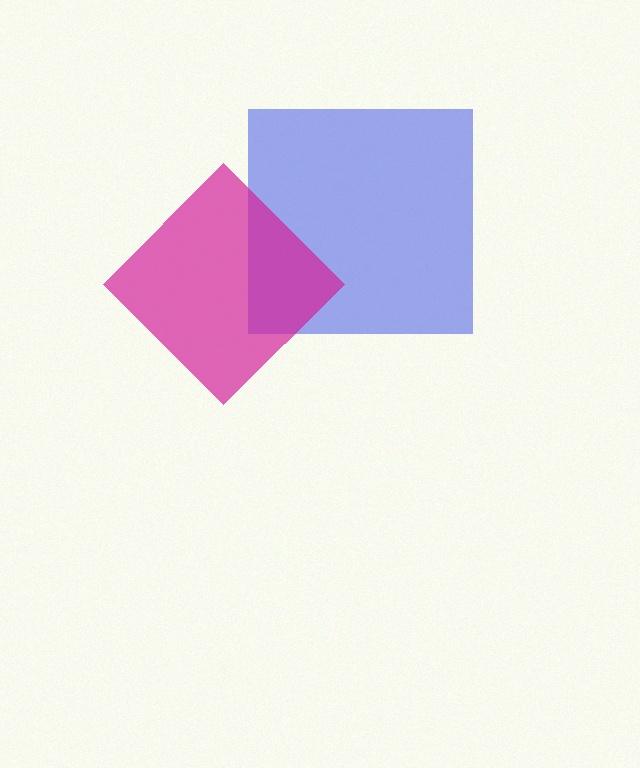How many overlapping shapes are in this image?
There are 2 overlapping shapes in the image.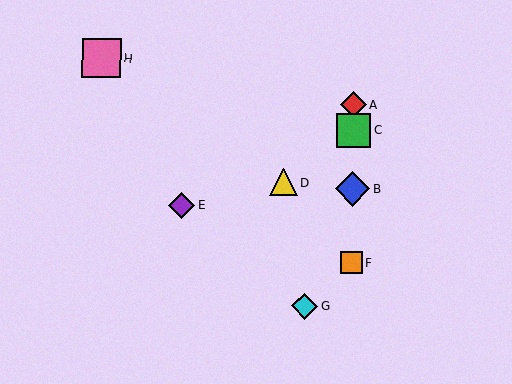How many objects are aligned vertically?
4 objects (A, B, C, F) are aligned vertically.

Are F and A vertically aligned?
Yes, both are at x≈352.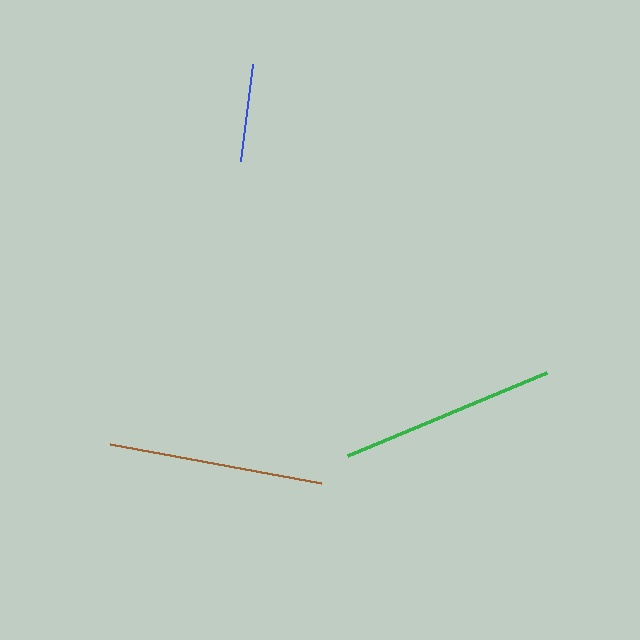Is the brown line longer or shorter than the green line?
The green line is longer than the brown line.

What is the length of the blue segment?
The blue segment is approximately 98 pixels long.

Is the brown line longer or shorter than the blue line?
The brown line is longer than the blue line.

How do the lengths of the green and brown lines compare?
The green and brown lines are approximately the same length.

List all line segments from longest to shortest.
From longest to shortest: green, brown, blue.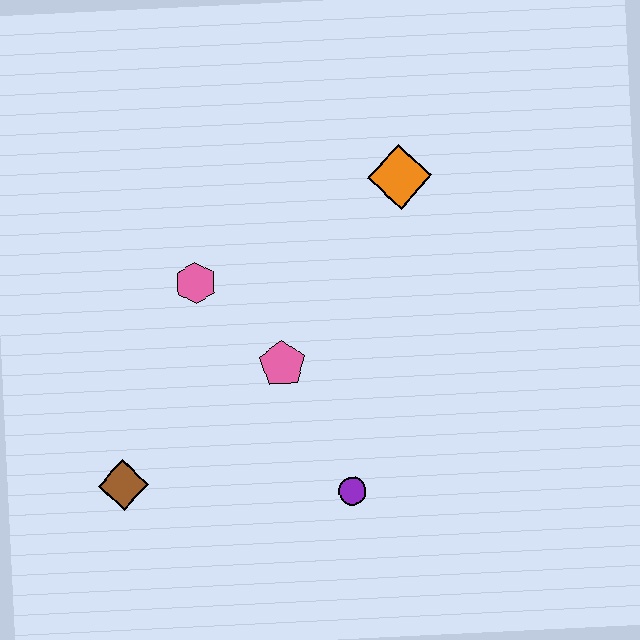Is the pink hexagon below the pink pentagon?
No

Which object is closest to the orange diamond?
The pink pentagon is closest to the orange diamond.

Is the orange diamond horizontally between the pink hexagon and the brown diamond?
No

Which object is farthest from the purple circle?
The orange diamond is farthest from the purple circle.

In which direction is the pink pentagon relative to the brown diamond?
The pink pentagon is to the right of the brown diamond.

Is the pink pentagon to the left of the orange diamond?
Yes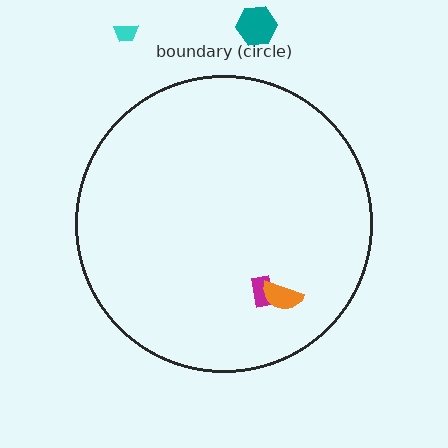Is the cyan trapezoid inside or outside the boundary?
Outside.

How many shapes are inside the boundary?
2 inside, 2 outside.